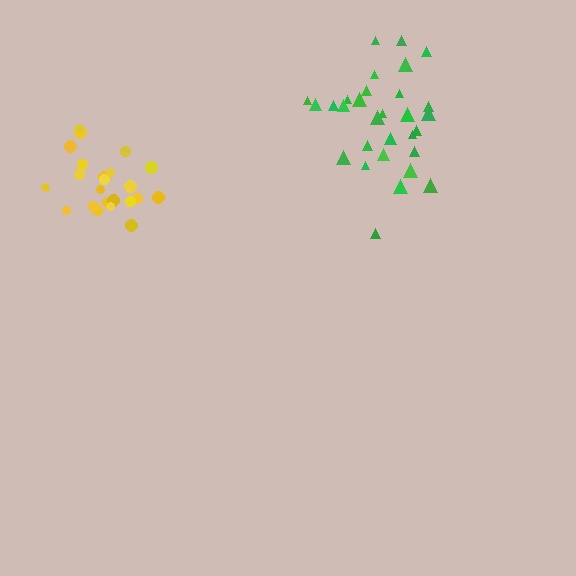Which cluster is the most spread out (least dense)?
Green.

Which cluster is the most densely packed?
Yellow.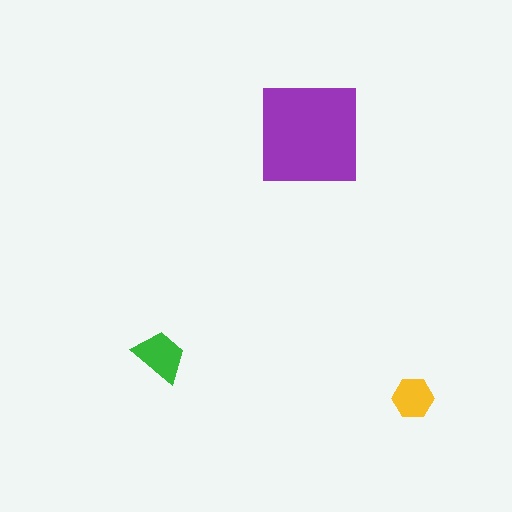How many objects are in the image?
There are 3 objects in the image.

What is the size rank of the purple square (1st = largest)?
1st.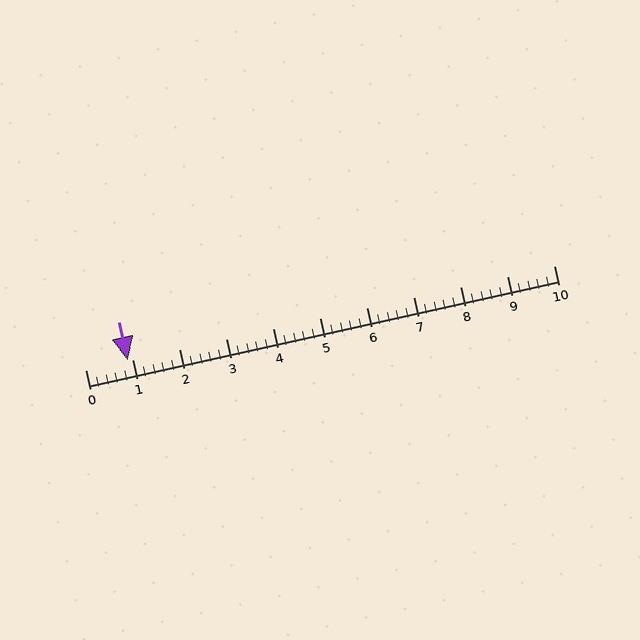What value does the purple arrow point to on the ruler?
The purple arrow points to approximately 0.9.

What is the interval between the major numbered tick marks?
The major tick marks are spaced 1 units apart.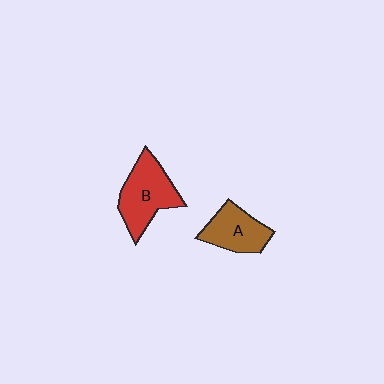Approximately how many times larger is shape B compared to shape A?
Approximately 1.3 times.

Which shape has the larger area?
Shape B (red).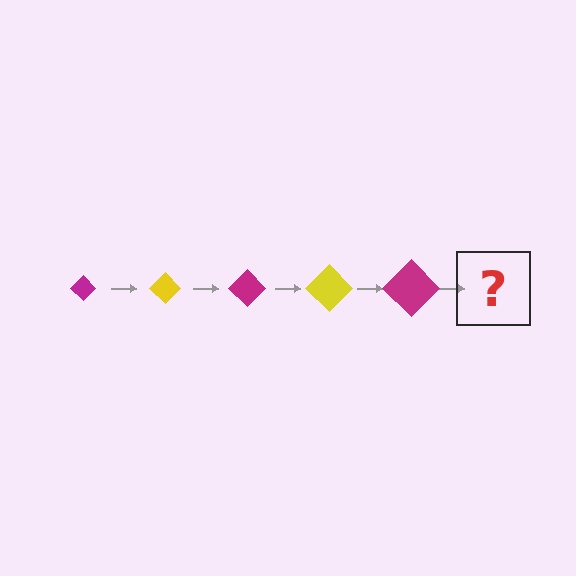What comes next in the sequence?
The next element should be a yellow diamond, larger than the previous one.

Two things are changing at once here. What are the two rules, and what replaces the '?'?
The two rules are that the diamond grows larger each step and the color cycles through magenta and yellow. The '?' should be a yellow diamond, larger than the previous one.